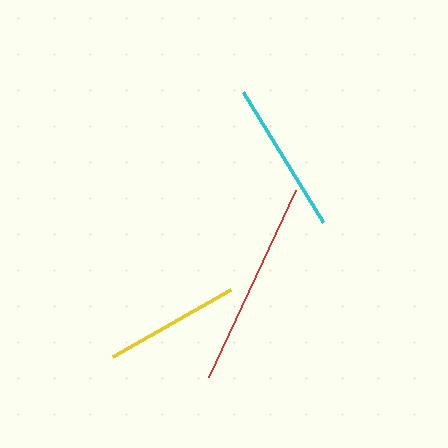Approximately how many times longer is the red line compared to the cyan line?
The red line is approximately 1.3 times the length of the cyan line.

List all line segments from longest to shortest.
From longest to shortest: red, cyan, yellow.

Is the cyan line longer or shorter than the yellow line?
The cyan line is longer than the yellow line.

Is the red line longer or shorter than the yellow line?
The red line is longer than the yellow line.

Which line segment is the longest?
The red line is the longest at approximately 206 pixels.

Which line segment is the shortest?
The yellow line is the shortest at approximately 135 pixels.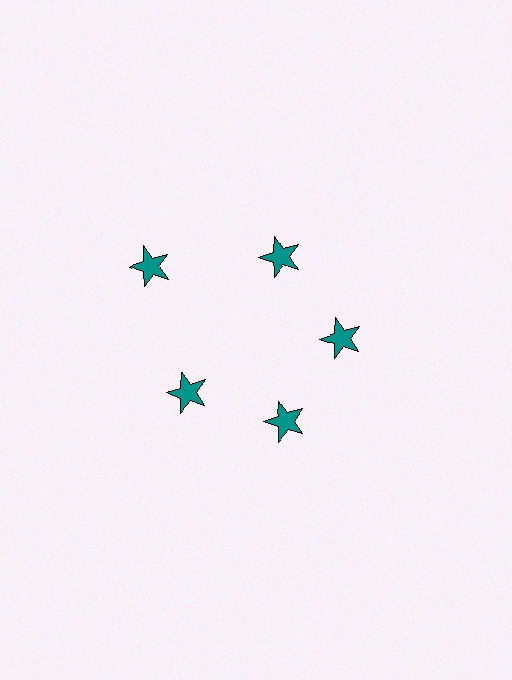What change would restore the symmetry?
The symmetry would be restored by moving it inward, back onto the ring so that all 5 stars sit at equal angles and equal distance from the center.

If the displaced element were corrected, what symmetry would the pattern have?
It would have 5-fold rotational symmetry — the pattern would map onto itself every 72 degrees.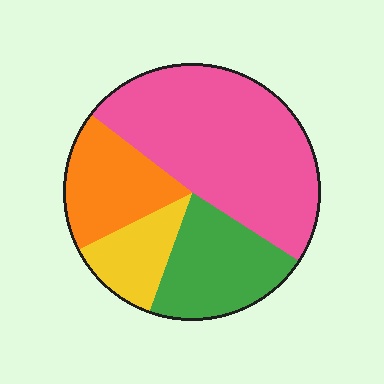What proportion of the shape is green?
Green covers roughly 20% of the shape.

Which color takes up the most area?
Pink, at roughly 50%.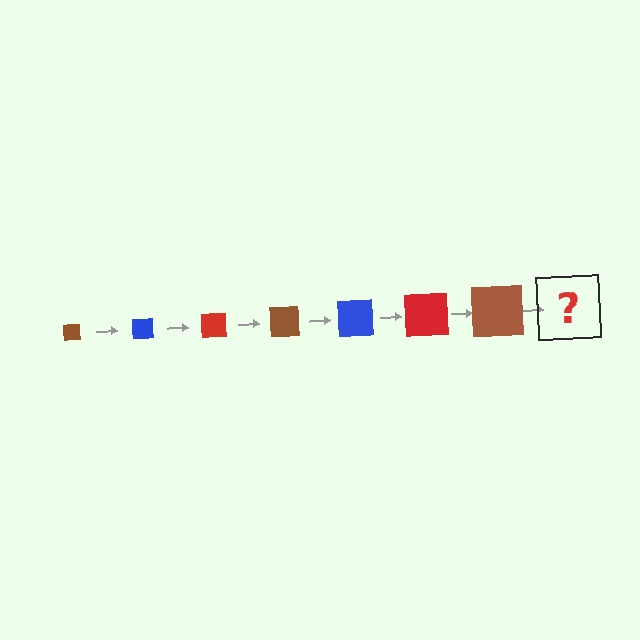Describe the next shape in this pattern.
It should be a blue square, larger than the previous one.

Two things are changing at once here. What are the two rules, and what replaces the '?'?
The two rules are that the square grows larger each step and the color cycles through brown, blue, and red. The '?' should be a blue square, larger than the previous one.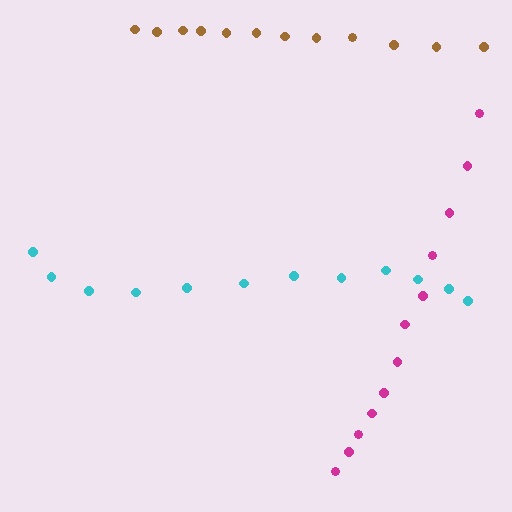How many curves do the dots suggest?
There are 3 distinct paths.